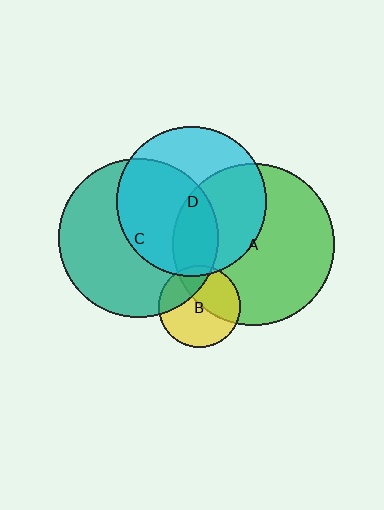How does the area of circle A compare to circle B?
Approximately 3.9 times.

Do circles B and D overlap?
Yes.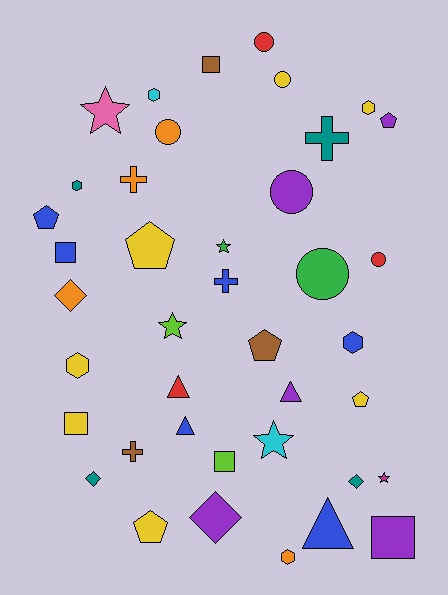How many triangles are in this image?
There are 4 triangles.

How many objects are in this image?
There are 40 objects.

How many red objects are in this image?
There are 3 red objects.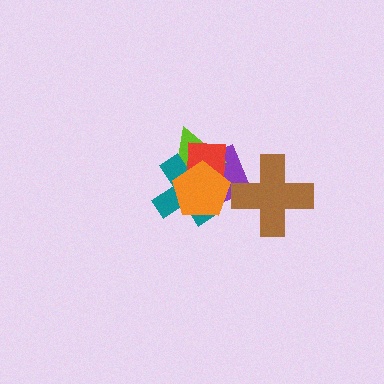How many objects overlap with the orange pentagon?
4 objects overlap with the orange pentagon.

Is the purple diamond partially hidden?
Yes, it is partially covered by another shape.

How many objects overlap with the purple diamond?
5 objects overlap with the purple diamond.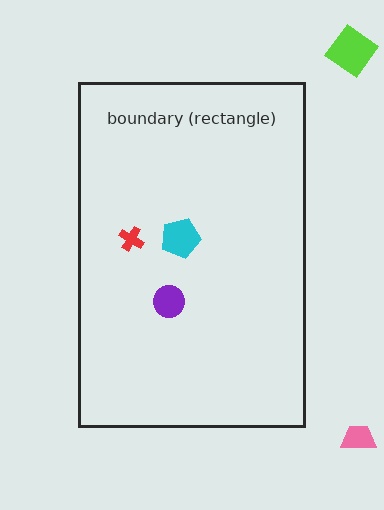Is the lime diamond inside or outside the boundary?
Outside.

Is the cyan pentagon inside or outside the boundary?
Inside.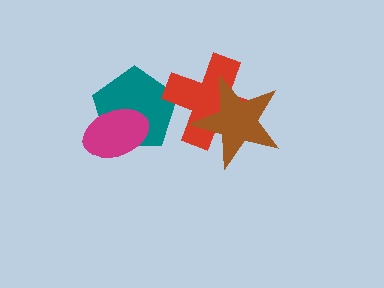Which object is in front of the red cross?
The brown star is in front of the red cross.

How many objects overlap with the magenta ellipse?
1 object overlaps with the magenta ellipse.